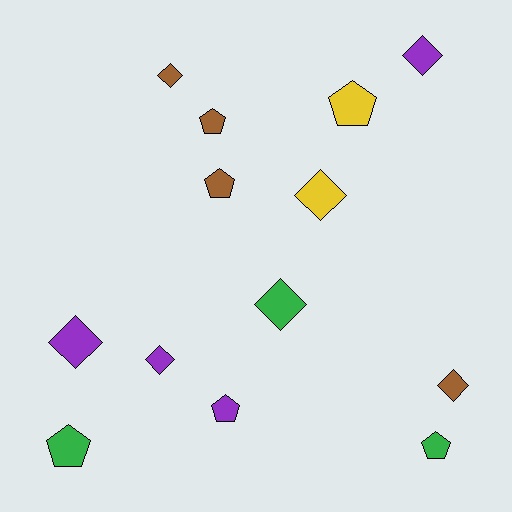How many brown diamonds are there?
There are 2 brown diamonds.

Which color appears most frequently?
Purple, with 4 objects.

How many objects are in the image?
There are 13 objects.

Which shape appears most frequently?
Diamond, with 7 objects.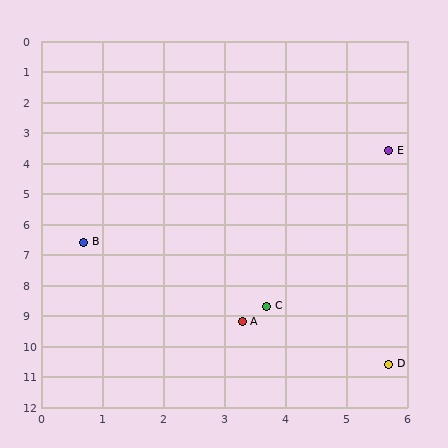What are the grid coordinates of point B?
Point B is at approximately (0.7, 6.6).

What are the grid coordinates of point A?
Point A is at approximately (3.3, 9.2).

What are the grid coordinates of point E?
Point E is at approximately (5.7, 3.6).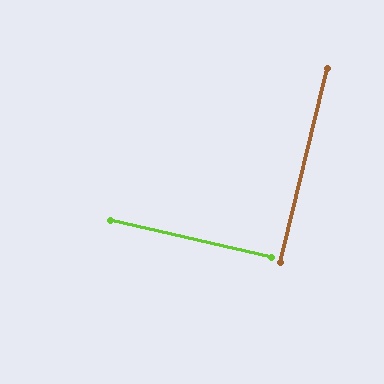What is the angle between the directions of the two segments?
Approximately 89 degrees.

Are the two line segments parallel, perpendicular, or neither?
Perpendicular — they meet at approximately 89°.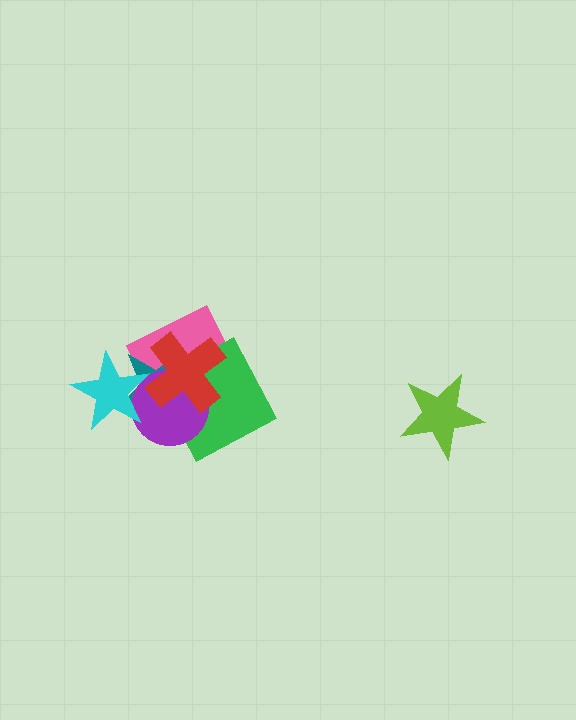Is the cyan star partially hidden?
No, no other shape covers it.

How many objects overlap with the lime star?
0 objects overlap with the lime star.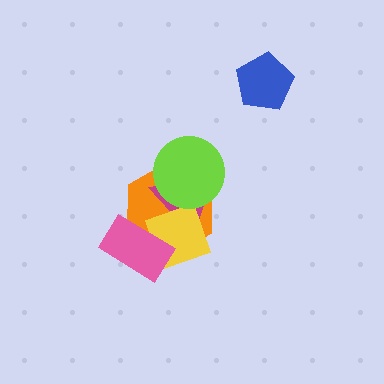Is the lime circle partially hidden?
No, no other shape covers it.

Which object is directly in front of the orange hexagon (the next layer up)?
The magenta triangle is directly in front of the orange hexagon.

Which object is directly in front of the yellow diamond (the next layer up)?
The pink rectangle is directly in front of the yellow diamond.